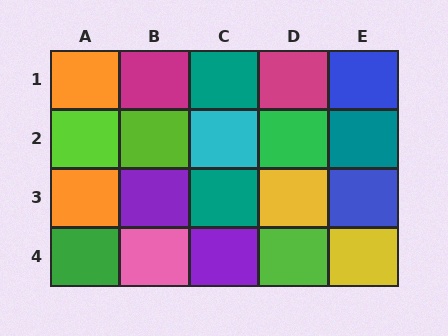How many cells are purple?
2 cells are purple.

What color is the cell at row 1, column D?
Magenta.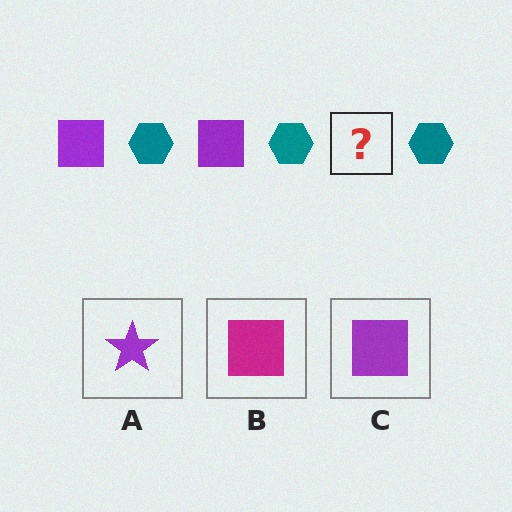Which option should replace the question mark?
Option C.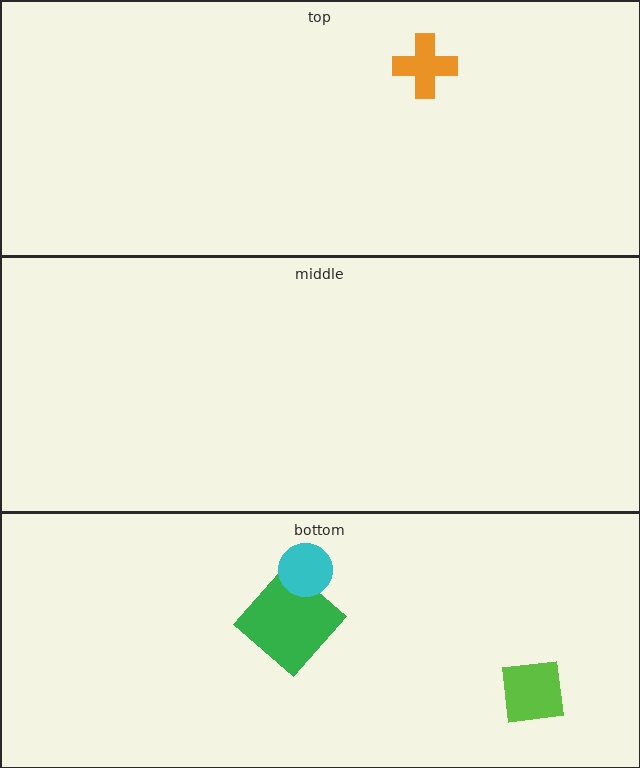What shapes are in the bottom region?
The green diamond, the lime square, the cyan circle.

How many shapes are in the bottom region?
3.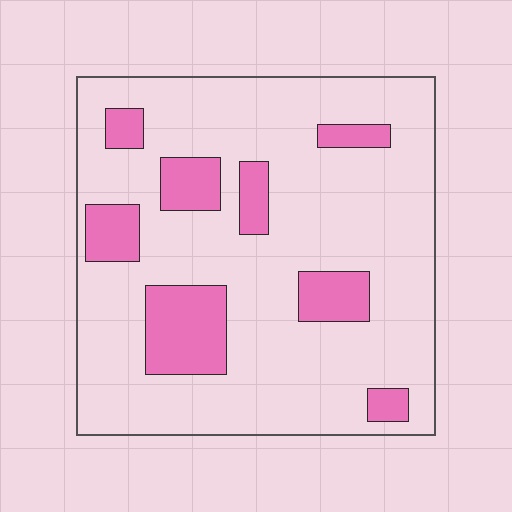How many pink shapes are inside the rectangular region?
8.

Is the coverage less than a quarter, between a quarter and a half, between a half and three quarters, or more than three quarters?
Less than a quarter.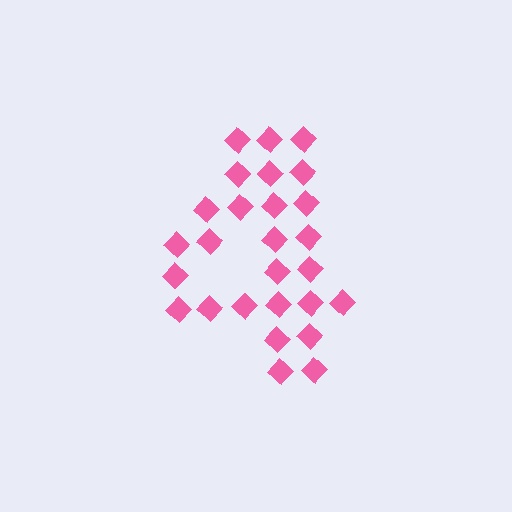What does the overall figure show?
The overall figure shows the digit 4.